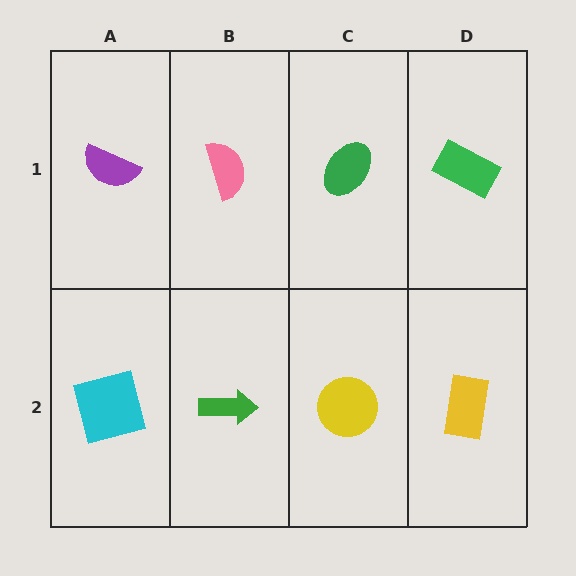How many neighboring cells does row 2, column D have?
2.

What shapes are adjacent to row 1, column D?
A yellow rectangle (row 2, column D), a green ellipse (row 1, column C).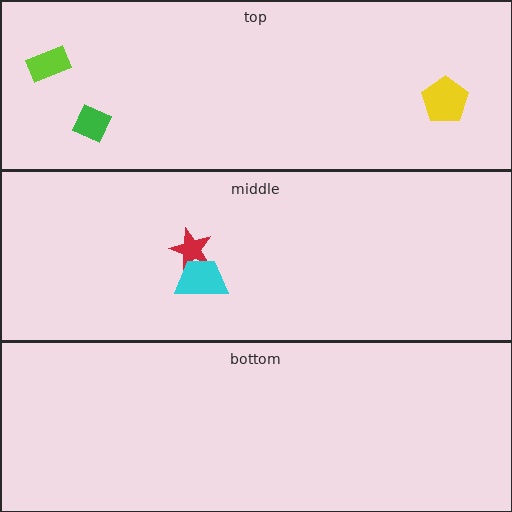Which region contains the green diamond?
The top region.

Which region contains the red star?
The middle region.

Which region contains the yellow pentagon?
The top region.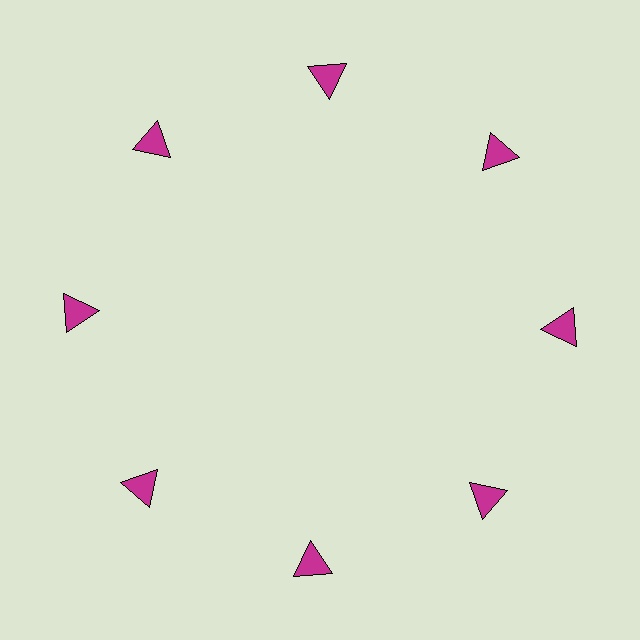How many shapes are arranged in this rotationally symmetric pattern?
There are 8 shapes, arranged in 8 groups of 1.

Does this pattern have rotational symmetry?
Yes, this pattern has 8-fold rotational symmetry. It looks the same after rotating 45 degrees around the center.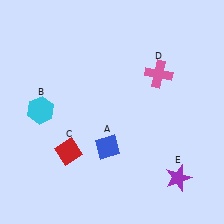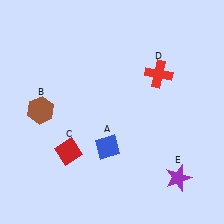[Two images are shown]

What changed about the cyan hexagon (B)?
In Image 1, B is cyan. In Image 2, it changed to brown.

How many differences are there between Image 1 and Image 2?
There are 2 differences between the two images.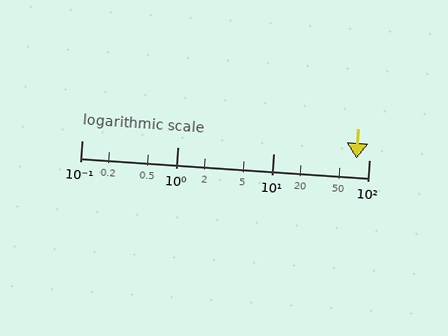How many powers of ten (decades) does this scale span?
The scale spans 3 decades, from 0.1 to 100.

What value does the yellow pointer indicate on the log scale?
The pointer indicates approximately 74.